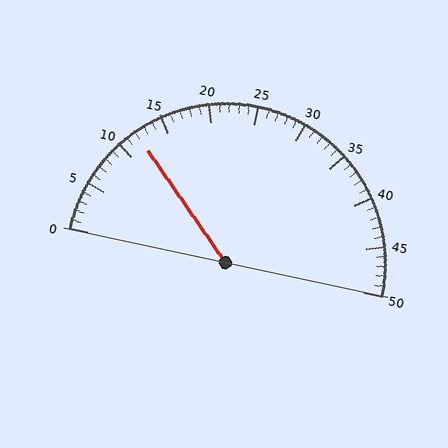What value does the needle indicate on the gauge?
The needle indicates approximately 12.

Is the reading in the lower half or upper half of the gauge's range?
The reading is in the lower half of the range (0 to 50).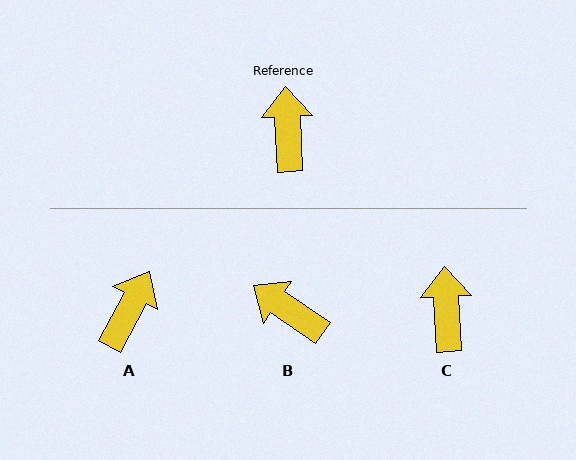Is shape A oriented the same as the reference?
No, it is off by about 31 degrees.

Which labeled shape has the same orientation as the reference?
C.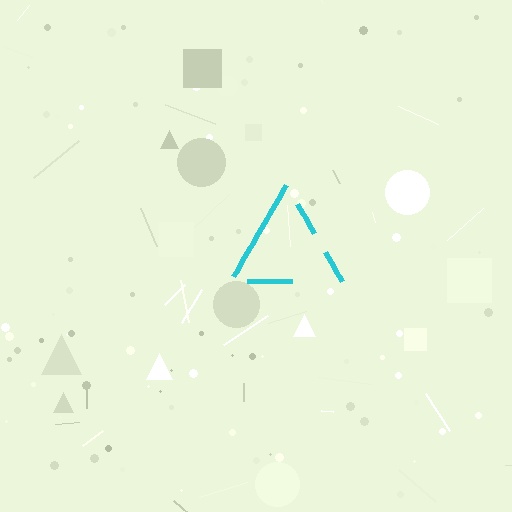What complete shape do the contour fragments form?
The contour fragments form a triangle.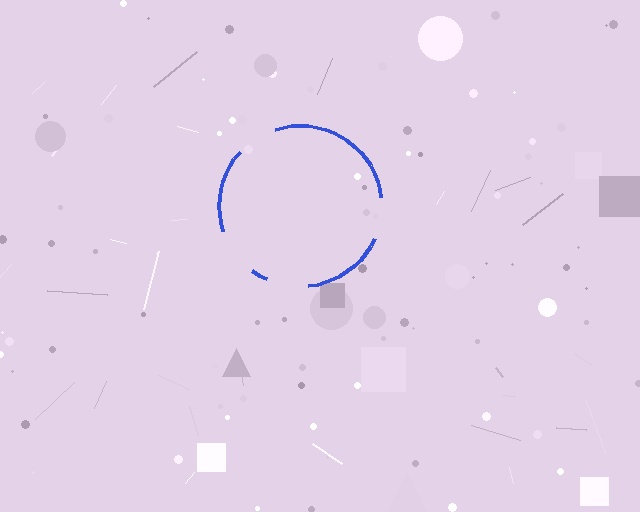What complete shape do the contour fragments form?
The contour fragments form a circle.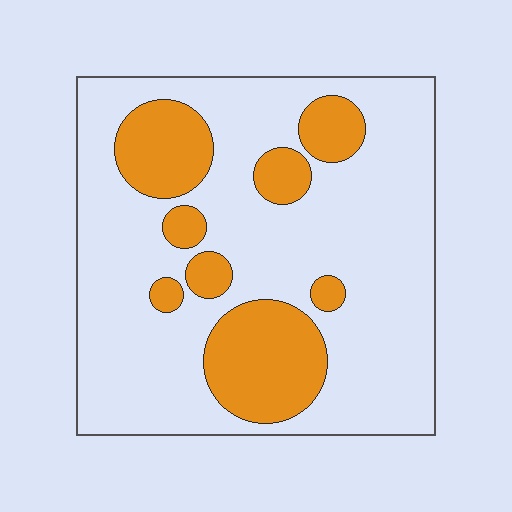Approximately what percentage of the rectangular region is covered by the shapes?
Approximately 25%.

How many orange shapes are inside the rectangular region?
8.